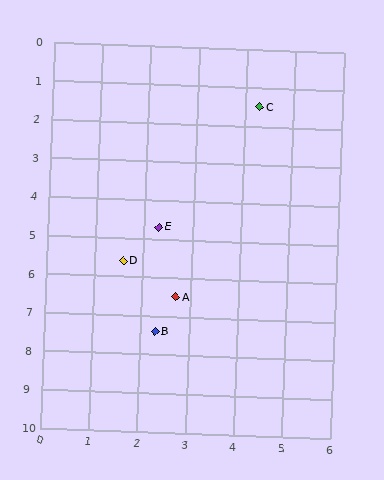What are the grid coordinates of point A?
Point A is at approximately (2.7, 6.5).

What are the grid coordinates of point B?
Point B is at approximately (2.3, 7.4).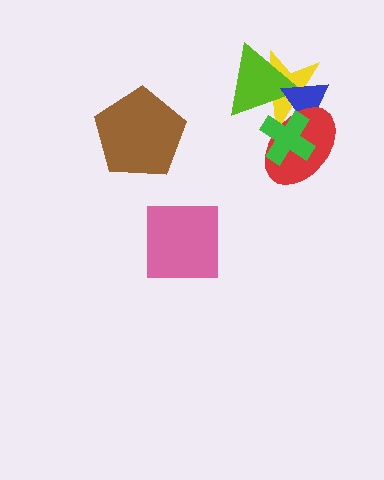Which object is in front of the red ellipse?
The green cross is in front of the red ellipse.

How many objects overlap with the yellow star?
4 objects overlap with the yellow star.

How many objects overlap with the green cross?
4 objects overlap with the green cross.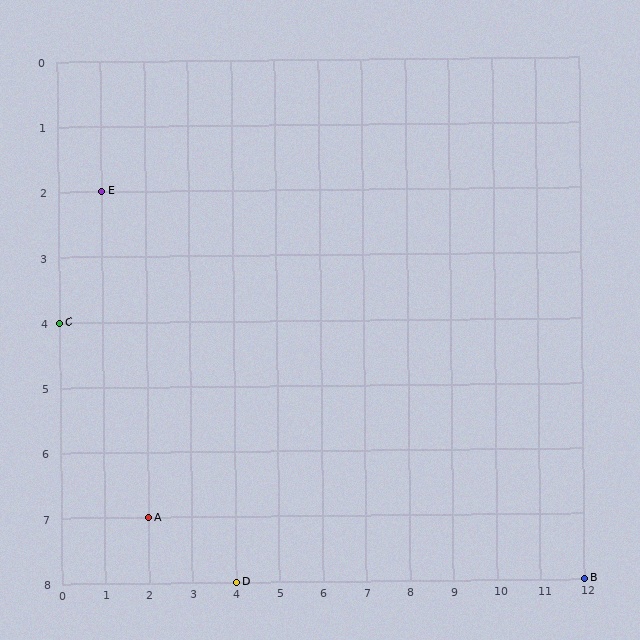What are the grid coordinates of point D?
Point D is at grid coordinates (4, 8).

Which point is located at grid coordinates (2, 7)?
Point A is at (2, 7).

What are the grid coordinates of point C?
Point C is at grid coordinates (0, 4).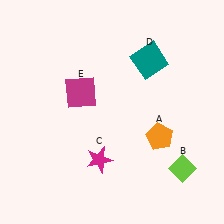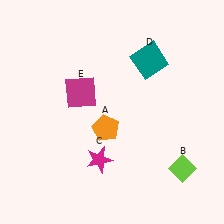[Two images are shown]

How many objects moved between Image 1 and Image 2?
1 object moved between the two images.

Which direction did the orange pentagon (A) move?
The orange pentagon (A) moved left.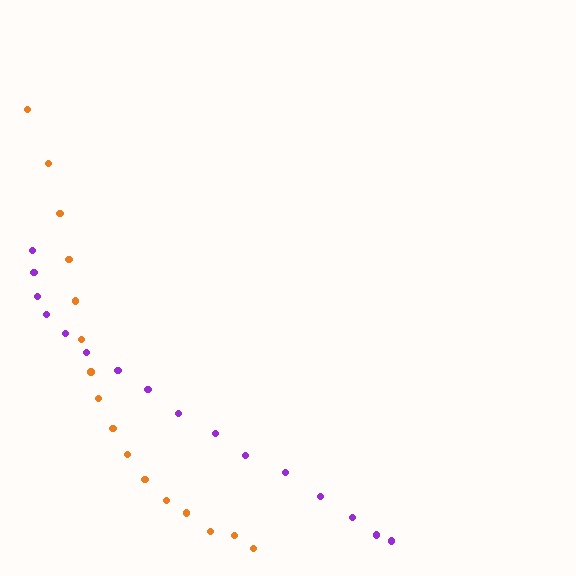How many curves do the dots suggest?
There are 2 distinct paths.